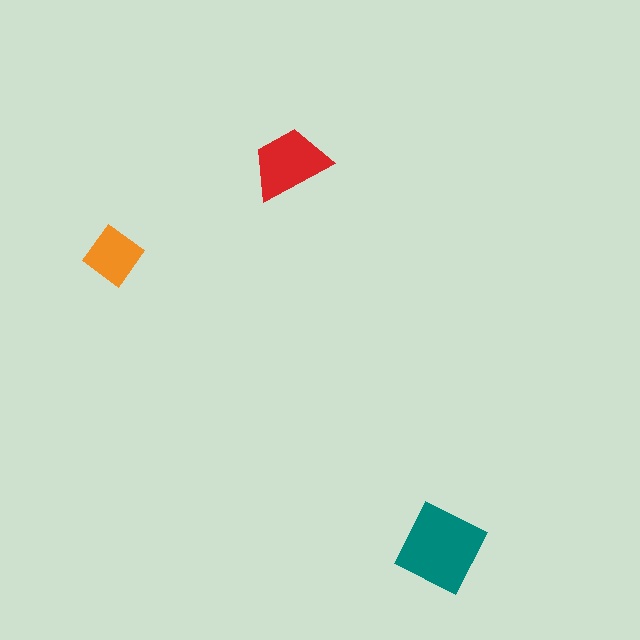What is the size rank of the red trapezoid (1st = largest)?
2nd.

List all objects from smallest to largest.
The orange diamond, the red trapezoid, the teal diamond.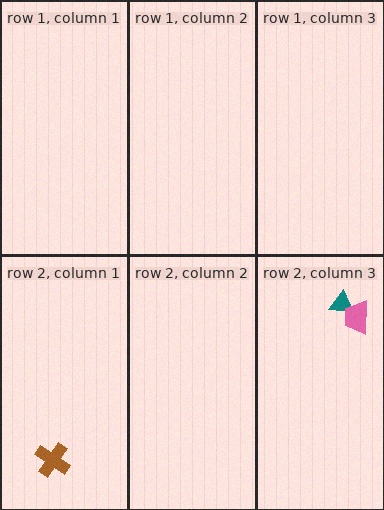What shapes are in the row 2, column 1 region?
The brown cross.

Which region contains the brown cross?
The row 2, column 1 region.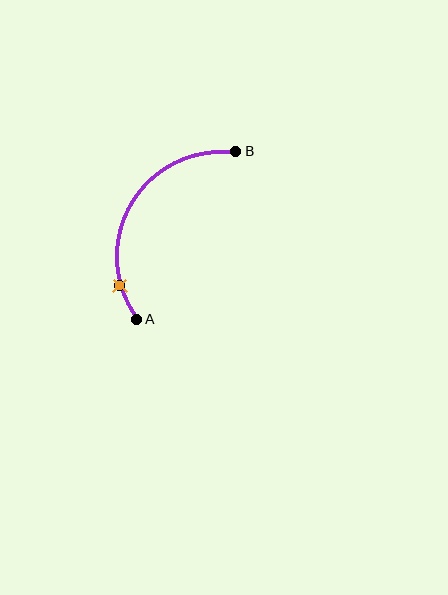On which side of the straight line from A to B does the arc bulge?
The arc bulges to the left of the straight line connecting A and B.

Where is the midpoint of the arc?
The arc midpoint is the point on the curve farthest from the straight line joining A and B. It sits to the left of that line.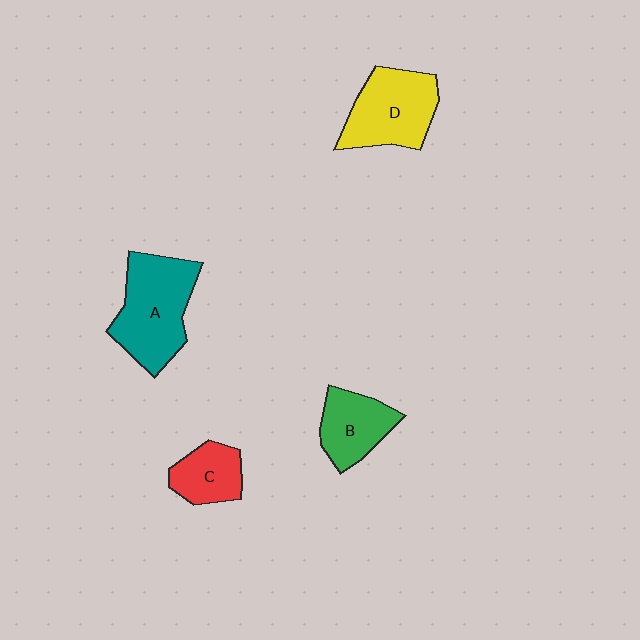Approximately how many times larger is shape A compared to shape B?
Approximately 1.7 times.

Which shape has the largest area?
Shape A (teal).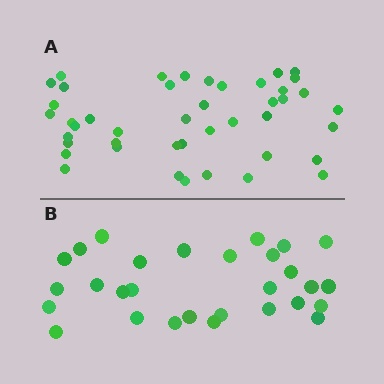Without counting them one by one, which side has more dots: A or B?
Region A (the top region) has more dots.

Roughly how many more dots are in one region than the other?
Region A has approximately 15 more dots than region B.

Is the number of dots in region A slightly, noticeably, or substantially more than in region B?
Region A has substantially more. The ratio is roughly 1.5 to 1.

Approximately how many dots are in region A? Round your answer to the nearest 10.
About 40 dots. (The exact count is 44, which rounds to 40.)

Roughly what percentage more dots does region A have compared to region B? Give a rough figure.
About 50% more.